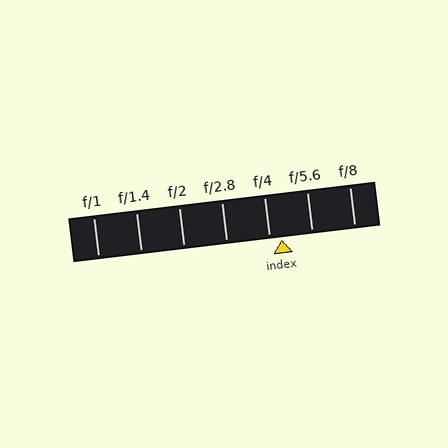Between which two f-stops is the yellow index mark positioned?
The index mark is between f/4 and f/5.6.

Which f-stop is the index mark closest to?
The index mark is closest to f/4.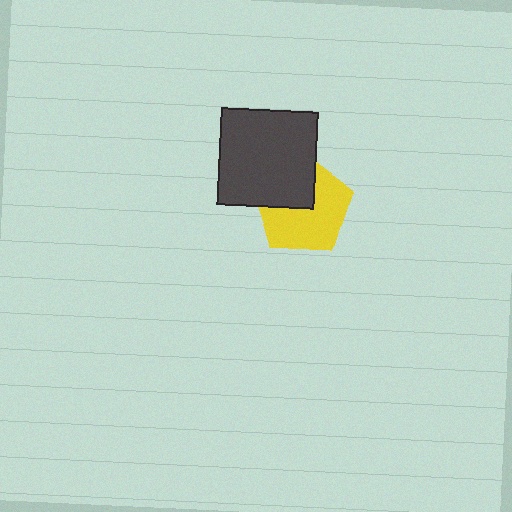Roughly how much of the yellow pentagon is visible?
About half of it is visible (roughly 64%).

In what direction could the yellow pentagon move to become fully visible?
The yellow pentagon could move toward the lower-right. That would shift it out from behind the dark gray square entirely.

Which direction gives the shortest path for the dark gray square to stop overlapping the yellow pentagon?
Moving toward the upper-left gives the shortest separation.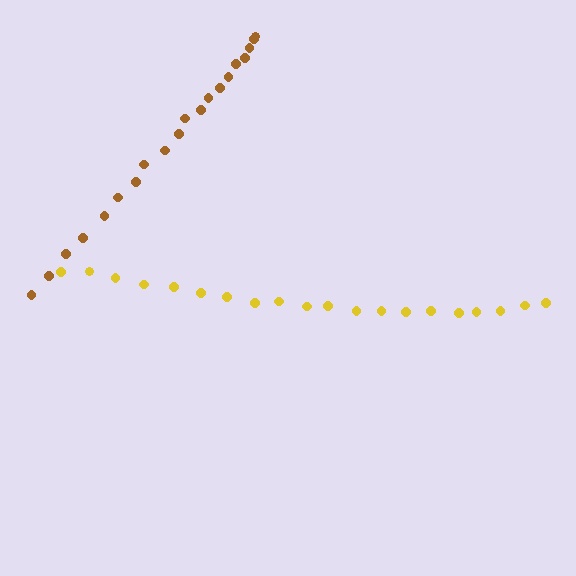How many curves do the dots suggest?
There are 2 distinct paths.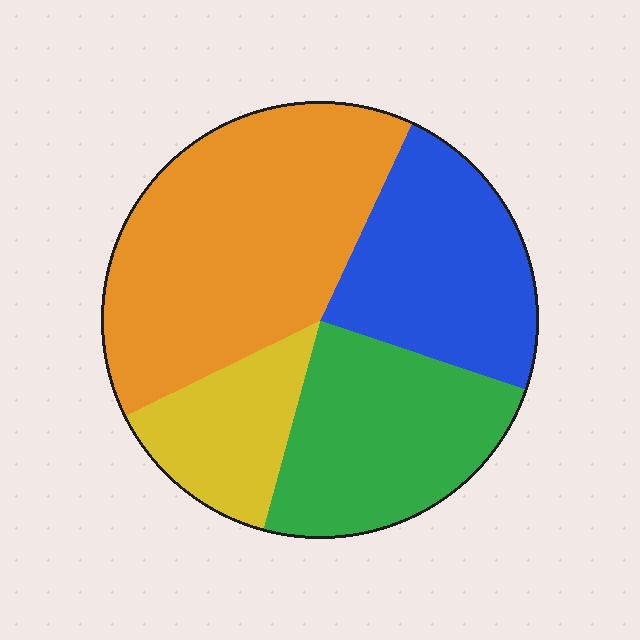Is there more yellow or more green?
Green.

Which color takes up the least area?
Yellow, at roughly 15%.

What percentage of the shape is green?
Green covers about 25% of the shape.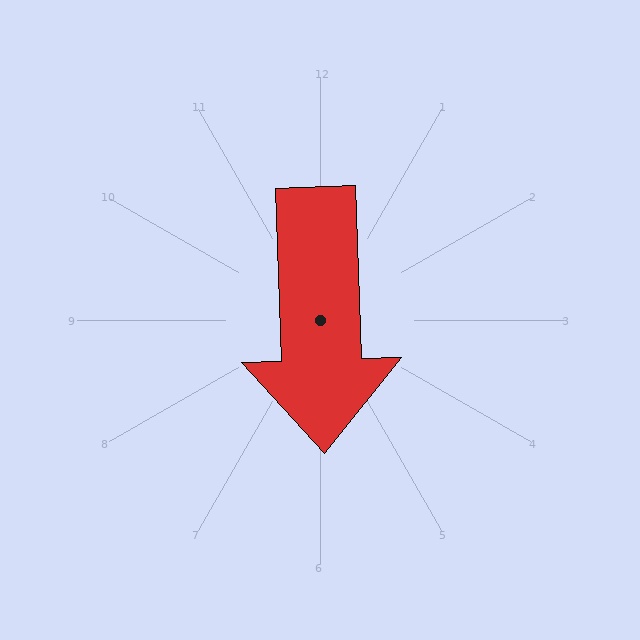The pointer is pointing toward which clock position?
Roughly 6 o'clock.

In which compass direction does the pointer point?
South.